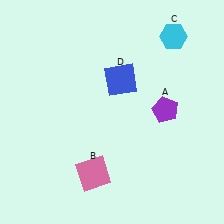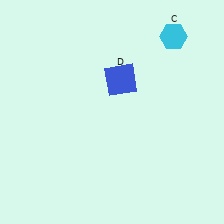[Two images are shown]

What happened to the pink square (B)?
The pink square (B) was removed in Image 2. It was in the bottom-left area of Image 1.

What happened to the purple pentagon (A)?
The purple pentagon (A) was removed in Image 2. It was in the top-right area of Image 1.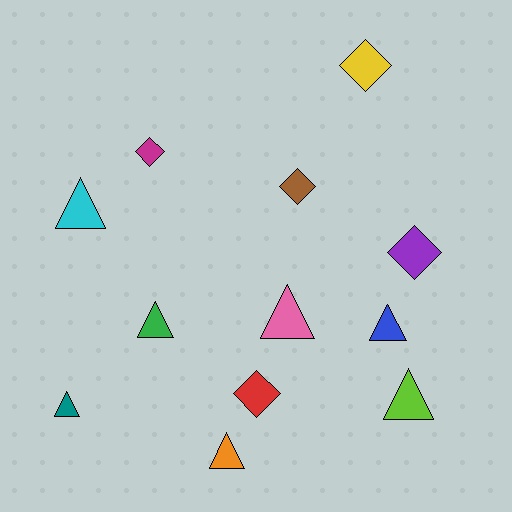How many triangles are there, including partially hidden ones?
There are 7 triangles.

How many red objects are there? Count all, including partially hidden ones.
There is 1 red object.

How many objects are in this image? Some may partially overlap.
There are 12 objects.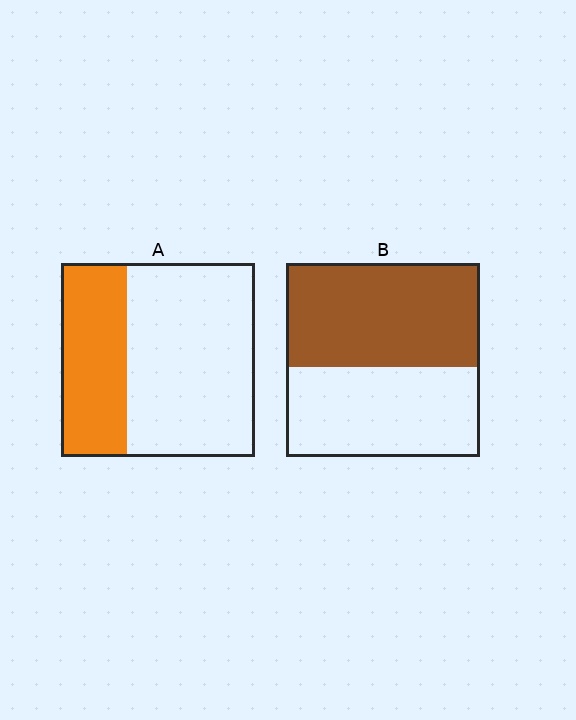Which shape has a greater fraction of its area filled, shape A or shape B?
Shape B.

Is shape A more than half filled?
No.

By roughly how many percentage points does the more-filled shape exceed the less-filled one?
By roughly 20 percentage points (B over A).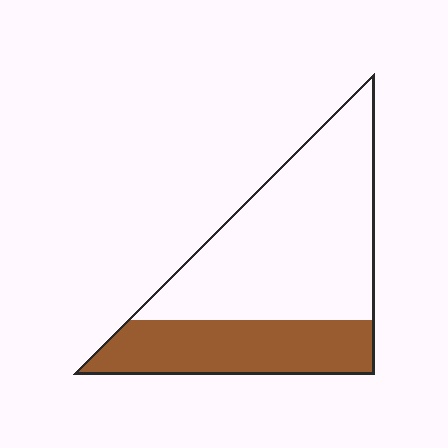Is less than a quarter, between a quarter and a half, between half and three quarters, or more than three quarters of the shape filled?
Between a quarter and a half.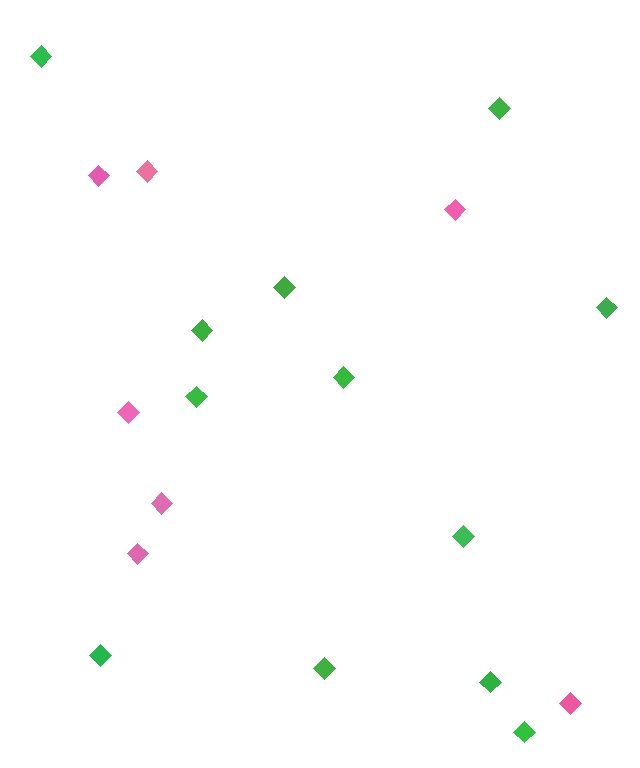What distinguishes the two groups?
There are 2 groups: one group of pink diamonds (7) and one group of green diamonds (12).